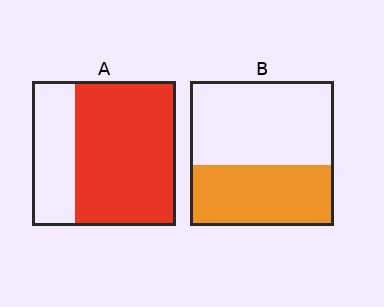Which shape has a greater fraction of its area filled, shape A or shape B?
Shape A.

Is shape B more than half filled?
No.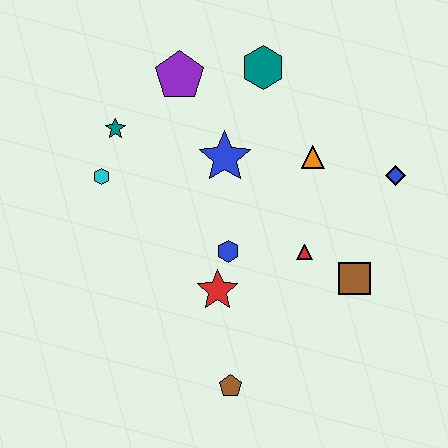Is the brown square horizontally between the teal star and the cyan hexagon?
No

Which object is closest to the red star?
The blue hexagon is closest to the red star.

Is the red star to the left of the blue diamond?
Yes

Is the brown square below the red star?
No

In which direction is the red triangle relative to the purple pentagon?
The red triangle is below the purple pentagon.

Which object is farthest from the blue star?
The brown pentagon is farthest from the blue star.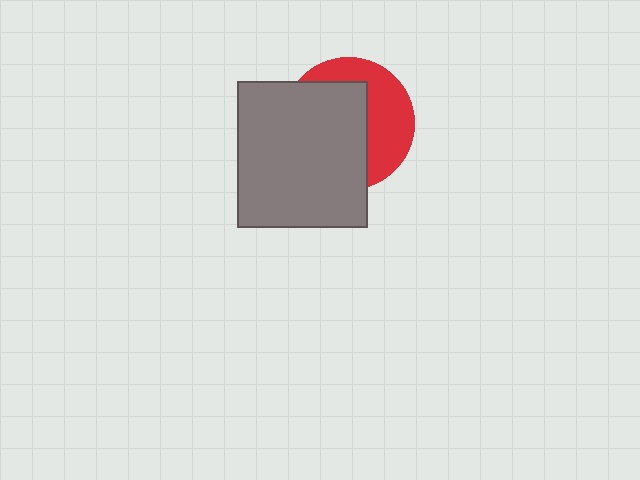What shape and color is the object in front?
The object in front is a gray rectangle.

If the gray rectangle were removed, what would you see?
You would see the complete red circle.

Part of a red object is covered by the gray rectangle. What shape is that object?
It is a circle.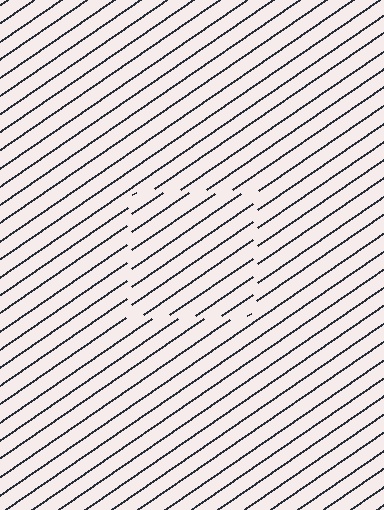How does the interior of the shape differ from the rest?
The interior of the shape contains the same grating, shifted by half a period — the contour is defined by the phase discontinuity where line-ends from the inner and outer gratings abut.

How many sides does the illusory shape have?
4 sides — the line-ends trace a square.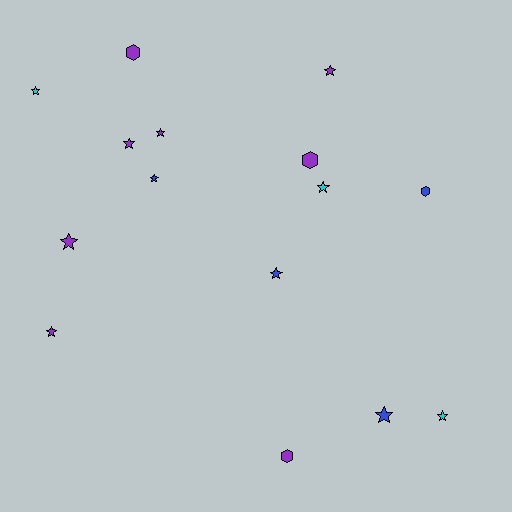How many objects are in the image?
There are 15 objects.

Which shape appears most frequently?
Star, with 11 objects.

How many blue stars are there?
There are 3 blue stars.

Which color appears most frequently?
Purple, with 8 objects.